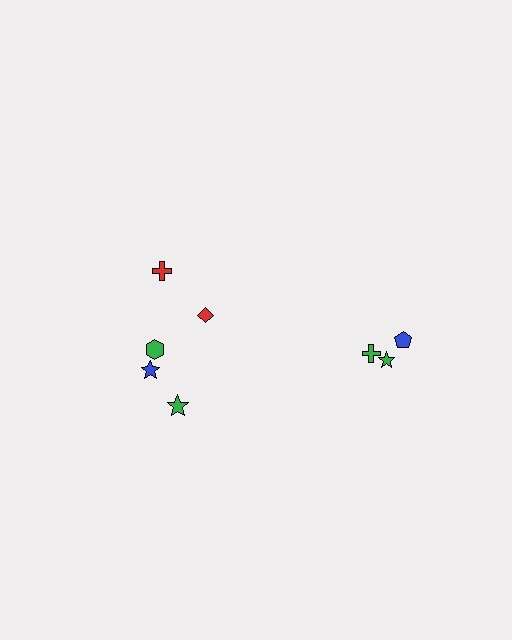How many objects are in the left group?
There are 5 objects.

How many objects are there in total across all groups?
There are 8 objects.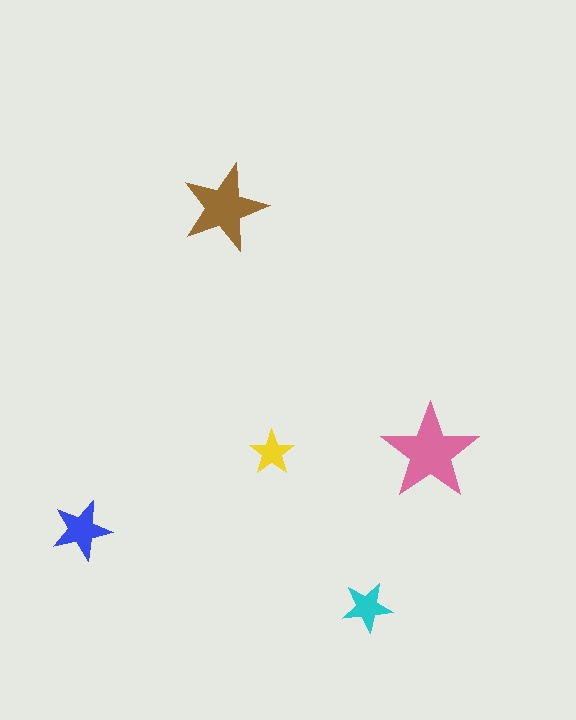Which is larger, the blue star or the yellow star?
The blue one.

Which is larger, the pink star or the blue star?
The pink one.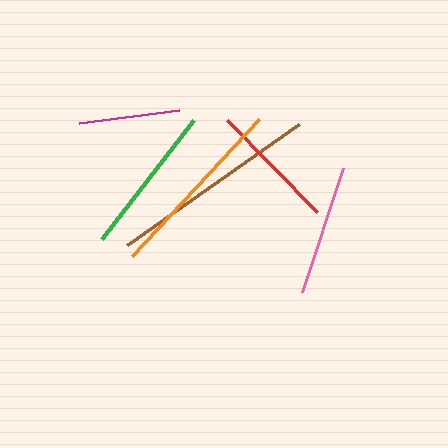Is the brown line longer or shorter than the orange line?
The brown line is longer than the orange line.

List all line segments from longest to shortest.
From longest to shortest: brown, orange, green, pink, red, magenta.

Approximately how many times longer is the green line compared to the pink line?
The green line is approximately 1.2 times the length of the pink line.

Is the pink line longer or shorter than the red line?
The pink line is longer than the red line.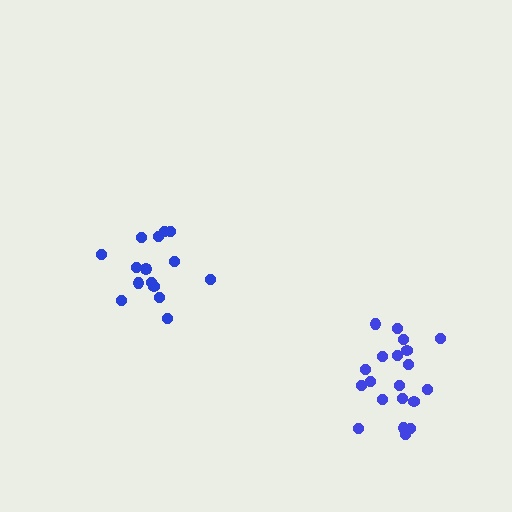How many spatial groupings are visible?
There are 2 spatial groupings.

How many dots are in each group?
Group 1: 15 dots, Group 2: 20 dots (35 total).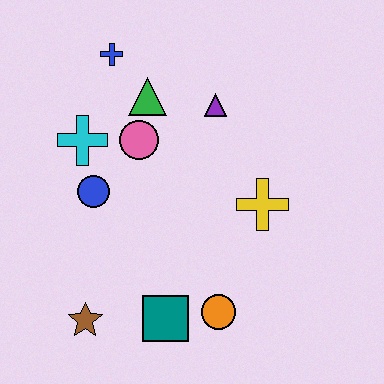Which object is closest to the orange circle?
The teal square is closest to the orange circle.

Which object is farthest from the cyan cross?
The orange circle is farthest from the cyan cross.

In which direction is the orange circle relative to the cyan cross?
The orange circle is below the cyan cross.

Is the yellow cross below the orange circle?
No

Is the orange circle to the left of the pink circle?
No